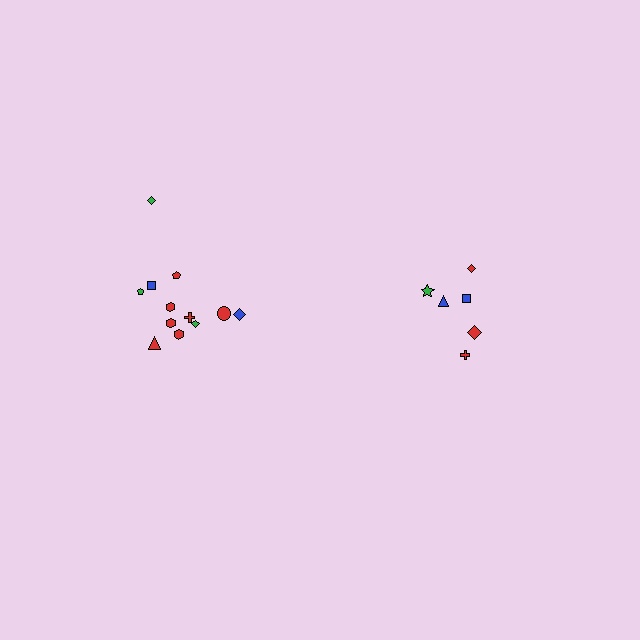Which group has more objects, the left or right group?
The left group.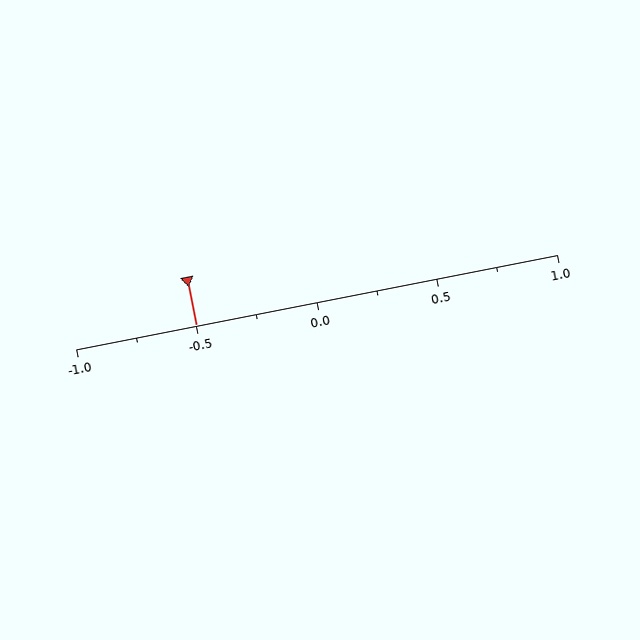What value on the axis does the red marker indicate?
The marker indicates approximately -0.5.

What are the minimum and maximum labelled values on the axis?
The axis runs from -1.0 to 1.0.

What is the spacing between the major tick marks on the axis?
The major ticks are spaced 0.5 apart.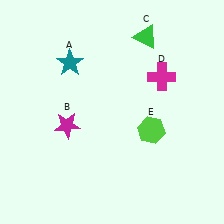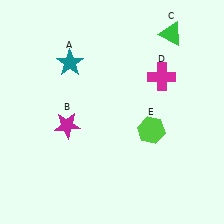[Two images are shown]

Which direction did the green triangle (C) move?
The green triangle (C) moved right.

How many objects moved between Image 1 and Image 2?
1 object moved between the two images.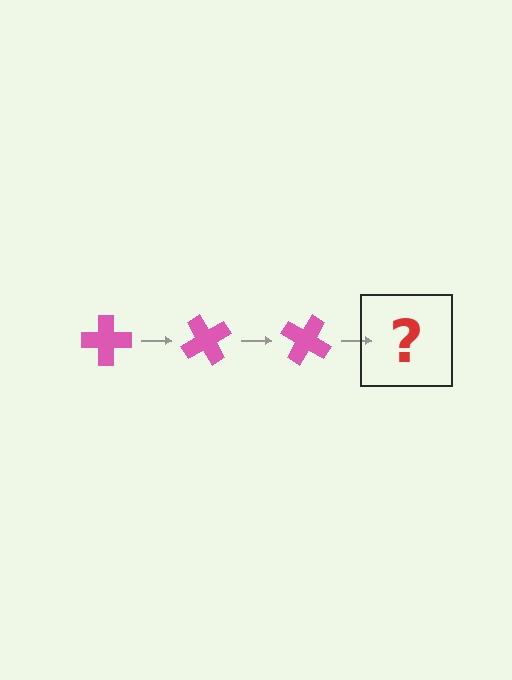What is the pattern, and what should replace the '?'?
The pattern is that the cross rotates 60 degrees each step. The '?' should be a pink cross rotated 180 degrees.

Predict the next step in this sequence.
The next step is a pink cross rotated 180 degrees.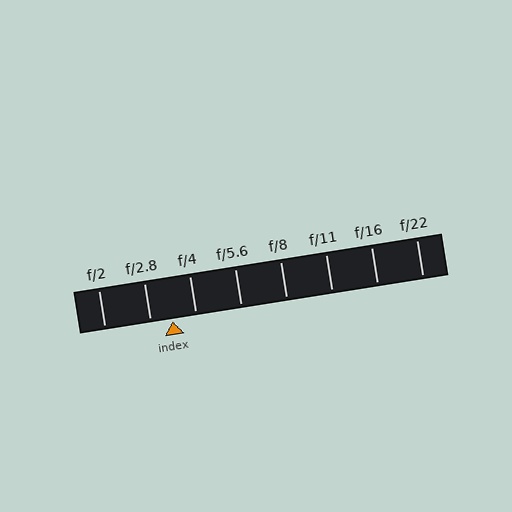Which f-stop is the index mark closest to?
The index mark is closest to f/2.8.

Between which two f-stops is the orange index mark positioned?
The index mark is between f/2.8 and f/4.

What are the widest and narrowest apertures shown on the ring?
The widest aperture shown is f/2 and the narrowest is f/22.